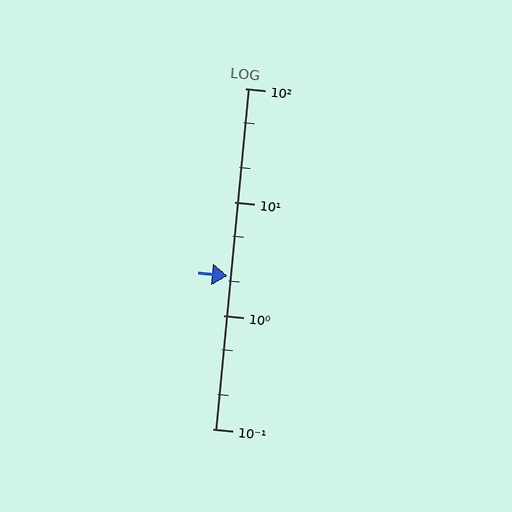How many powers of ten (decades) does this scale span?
The scale spans 3 decades, from 0.1 to 100.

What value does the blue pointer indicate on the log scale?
The pointer indicates approximately 2.2.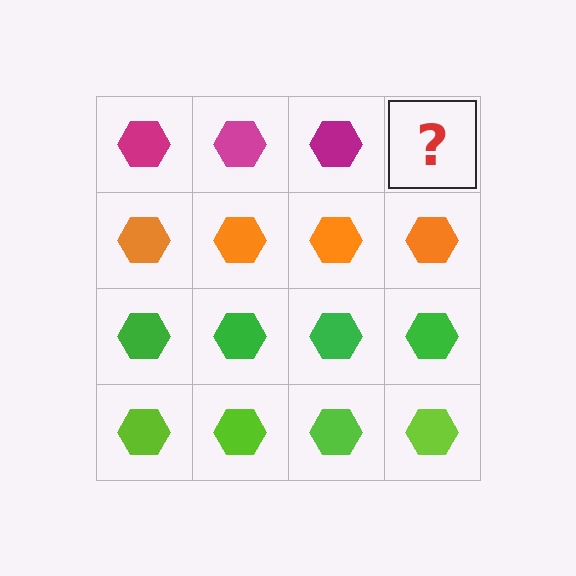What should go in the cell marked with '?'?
The missing cell should contain a magenta hexagon.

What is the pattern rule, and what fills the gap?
The rule is that each row has a consistent color. The gap should be filled with a magenta hexagon.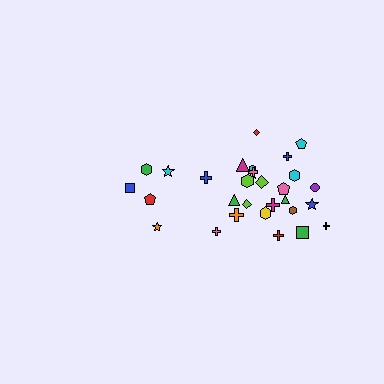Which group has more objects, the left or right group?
The right group.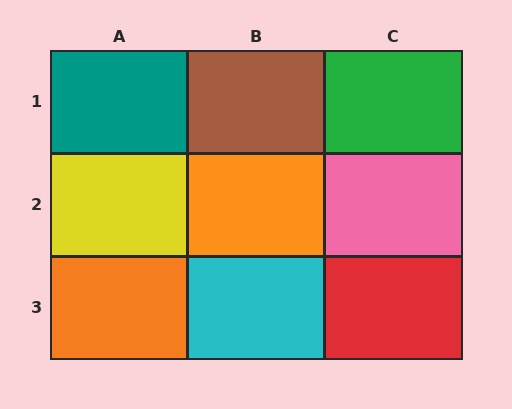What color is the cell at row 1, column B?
Brown.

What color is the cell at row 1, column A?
Teal.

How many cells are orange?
2 cells are orange.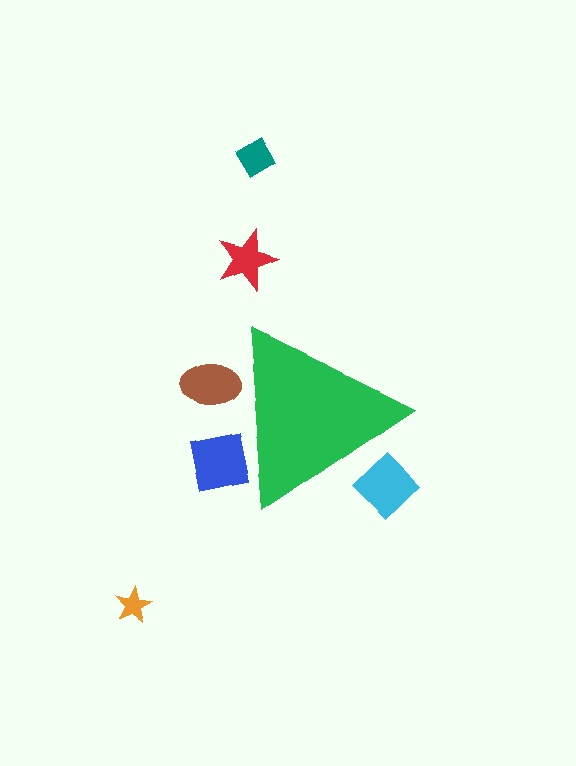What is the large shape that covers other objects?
A green triangle.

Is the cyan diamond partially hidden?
Yes, the cyan diamond is partially hidden behind the green triangle.